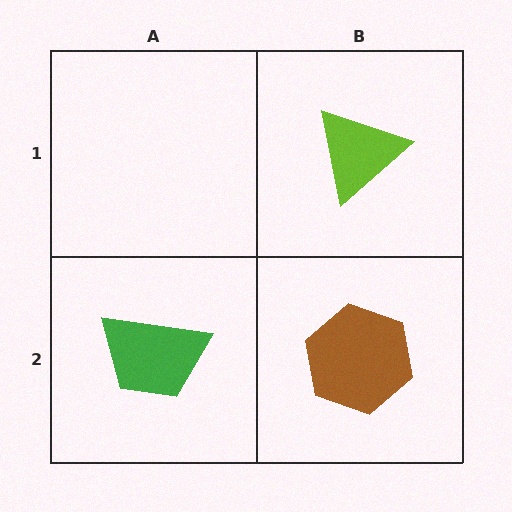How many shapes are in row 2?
2 shapes.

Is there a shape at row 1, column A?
No, that cell is empty.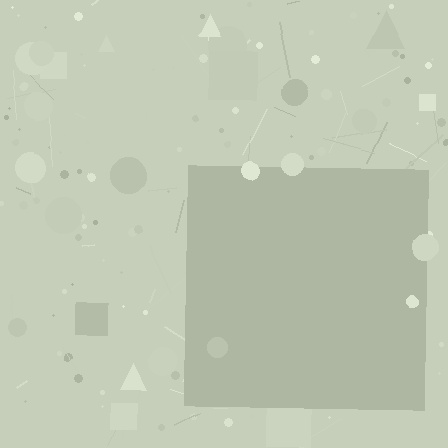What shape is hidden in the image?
A square is hidden in the image.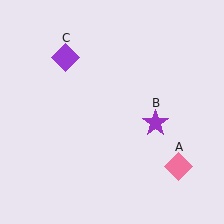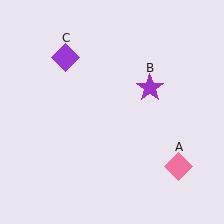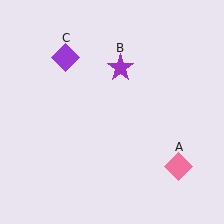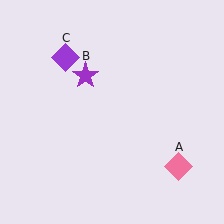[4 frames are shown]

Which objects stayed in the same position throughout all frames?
Pink diamond (object A) and purple diamond (object C) remained stationary.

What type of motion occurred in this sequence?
The purple star (object B) rotated counterclockwise around the center of the scene.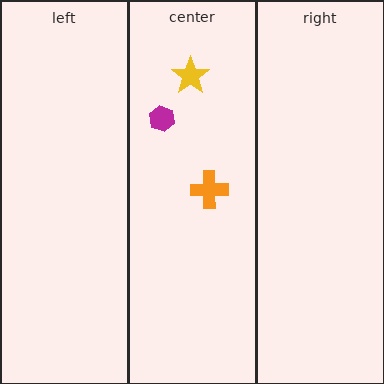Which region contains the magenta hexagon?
The center region.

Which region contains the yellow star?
The center region.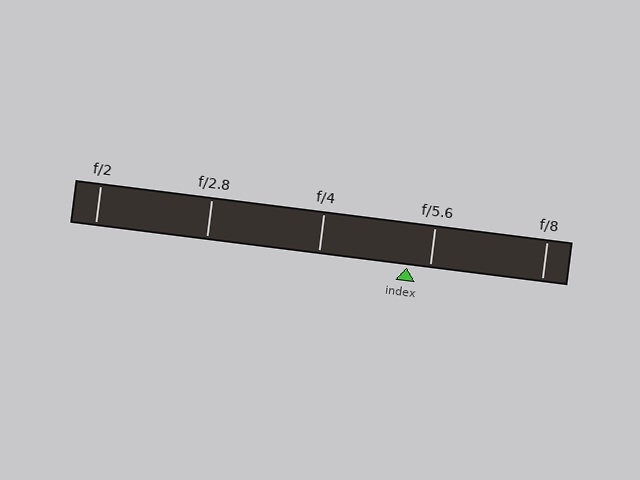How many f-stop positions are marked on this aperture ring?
There are 5 f-stop positions marked.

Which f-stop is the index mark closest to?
The index mark is closest to f/5.6.